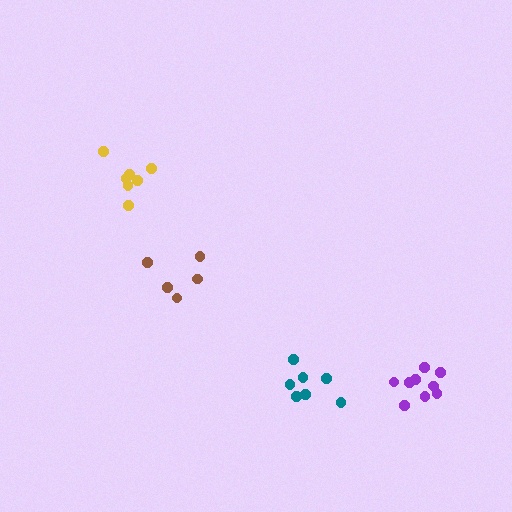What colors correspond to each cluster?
The clusters are colored: brown, yellow, purple, teal.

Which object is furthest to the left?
The yellow cluster is leftmost.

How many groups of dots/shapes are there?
There are 4 groups.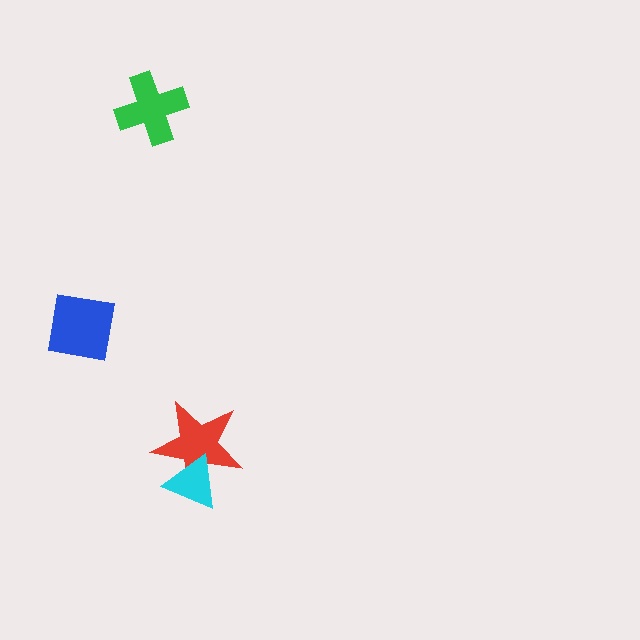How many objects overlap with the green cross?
0 objects overlap with the green cross.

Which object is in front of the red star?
The cyan triangle is in front of the red star.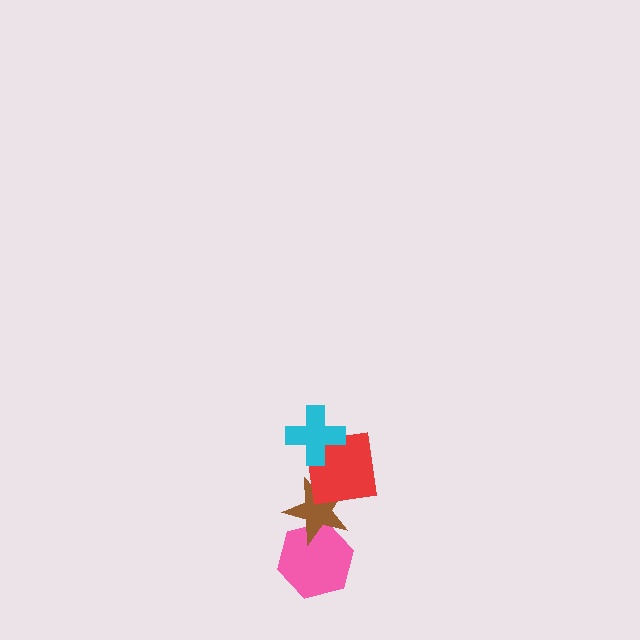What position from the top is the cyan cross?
The cyan cross is 1st from the top.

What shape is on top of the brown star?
The red square is on top of the brown star.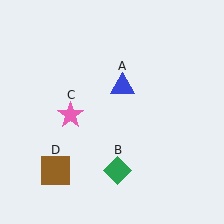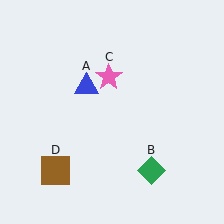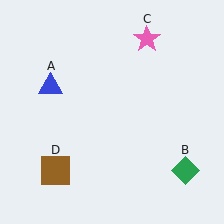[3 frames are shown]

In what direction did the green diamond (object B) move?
The green diamond (object B) moved right.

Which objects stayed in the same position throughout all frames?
Brown square (object D) remained stationary.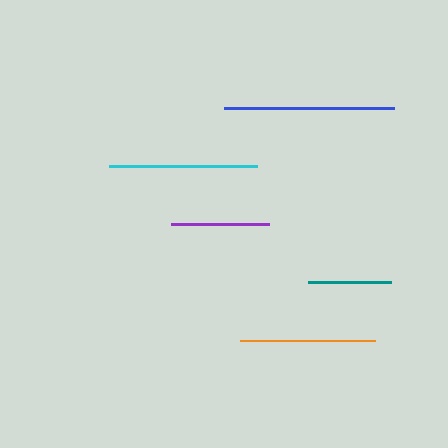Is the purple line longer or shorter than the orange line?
The orange line is longer than the purple line.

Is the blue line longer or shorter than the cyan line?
The blue line is longer than the cyan line.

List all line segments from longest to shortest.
From longest to shortest: blue, cyan, orange, purple, teal.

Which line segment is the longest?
The blue line is the longest at approximately 170 pixels.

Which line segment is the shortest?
The teal line is the shortest at approximately 84 pixels.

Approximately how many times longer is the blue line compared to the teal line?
The blue line is approximately 2.0 times the length of the teal line.